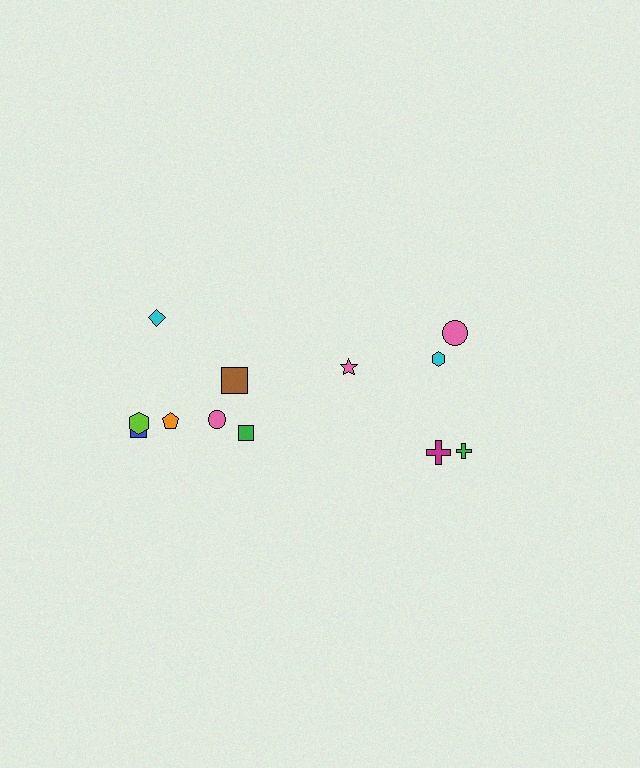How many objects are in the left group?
There are 7 objects.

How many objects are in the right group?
There are 5 objects.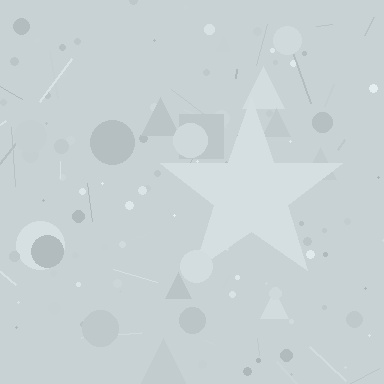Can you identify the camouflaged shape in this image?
The camouflaged shape is a star.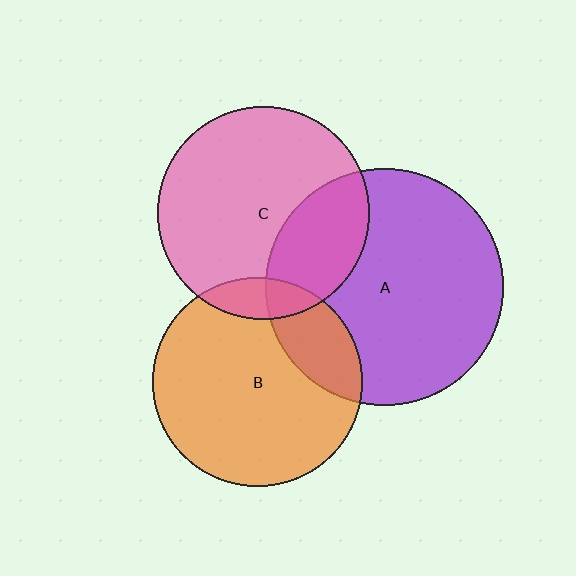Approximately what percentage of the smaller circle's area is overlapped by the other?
Approximately 20%.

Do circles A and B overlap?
Yes.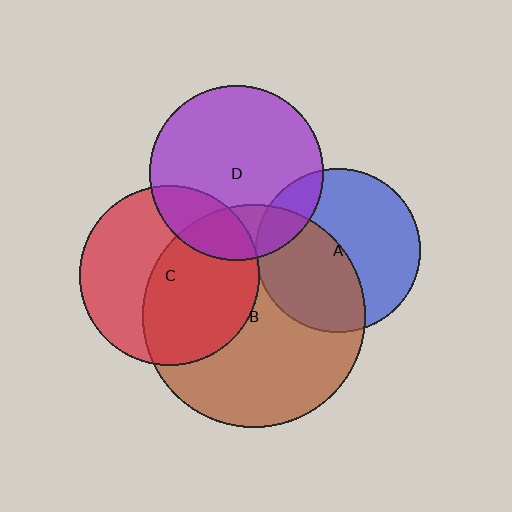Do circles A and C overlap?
Yes.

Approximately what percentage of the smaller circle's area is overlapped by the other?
Approximately 5%.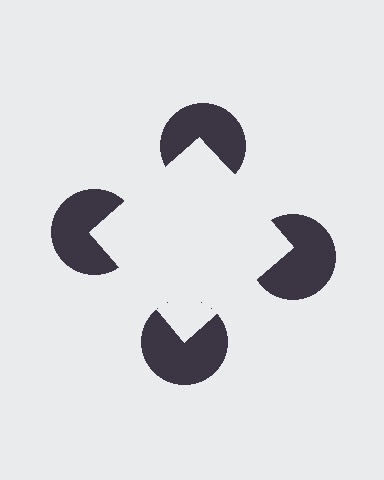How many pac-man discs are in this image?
There are 4 — one at each vertex of the illusory square.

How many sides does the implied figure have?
4 sides.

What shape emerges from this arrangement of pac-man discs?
An illusory square — its edges are inferred from the aligned wedge cuts in the pac-man discs, not physically drawn.